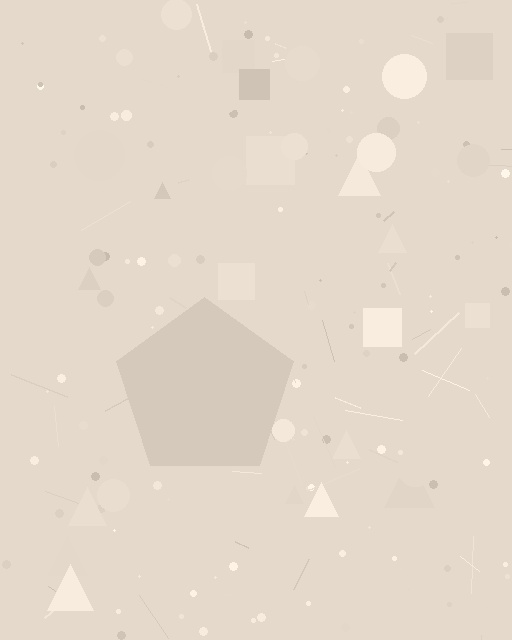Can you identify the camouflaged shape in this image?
The camouflaged shape is a pentagon.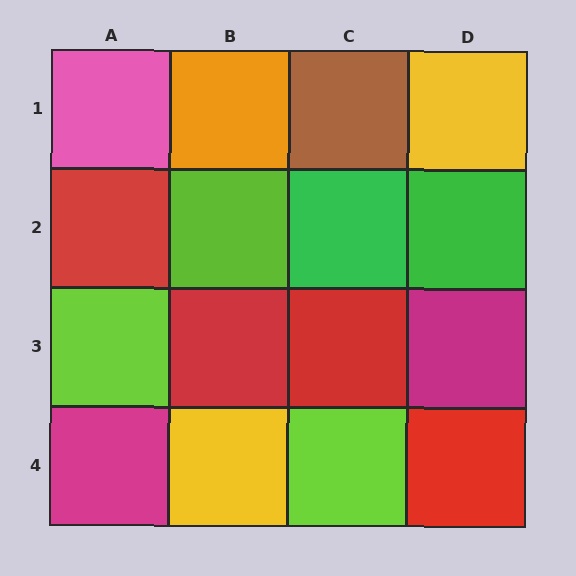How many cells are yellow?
2 cells are yellow.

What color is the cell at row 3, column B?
Red.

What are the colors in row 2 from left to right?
Red, lime, green, green.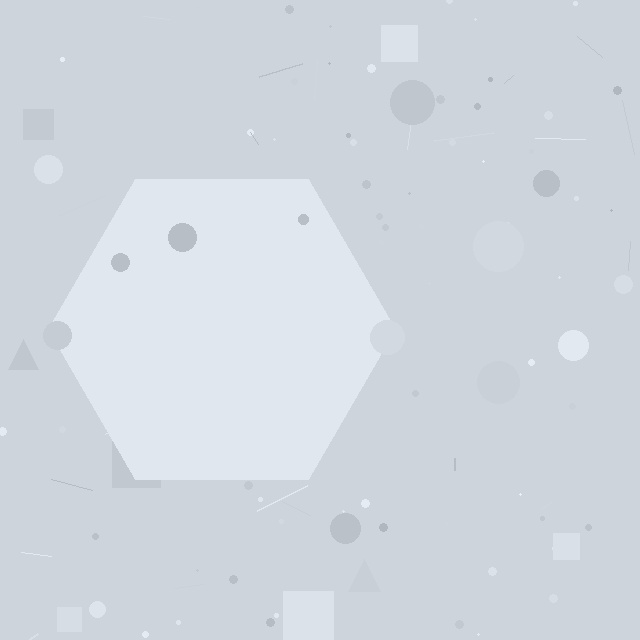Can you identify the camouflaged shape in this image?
The camouflaged shape is a hexagon.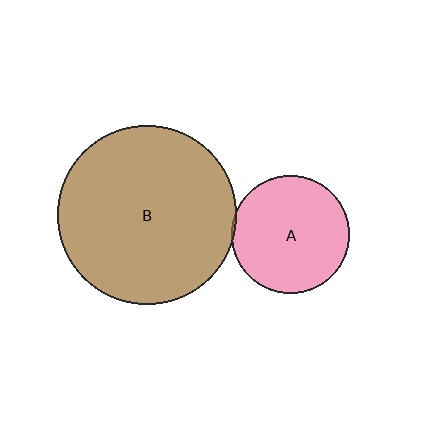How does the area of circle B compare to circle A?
Approximately 2.3 times.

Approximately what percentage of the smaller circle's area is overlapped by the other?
Approximately 5%.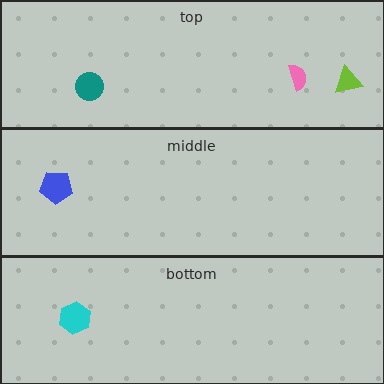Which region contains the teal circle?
The top region.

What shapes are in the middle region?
The blue pentagon.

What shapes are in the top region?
The lime triangle, the pink semicircle, the teal circle.